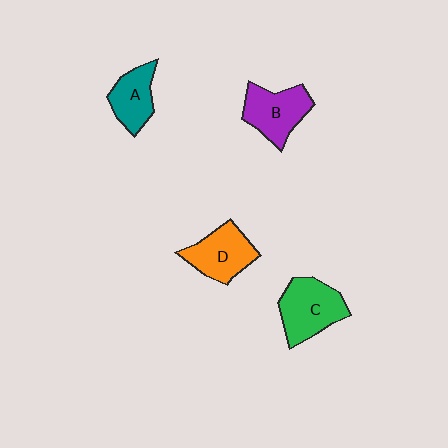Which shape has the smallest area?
Shape A (teal).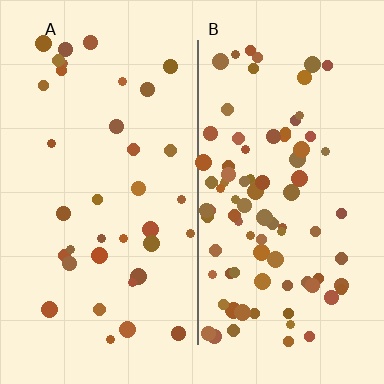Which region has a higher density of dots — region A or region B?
B (the right).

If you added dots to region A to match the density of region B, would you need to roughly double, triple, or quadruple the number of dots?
Approximately double.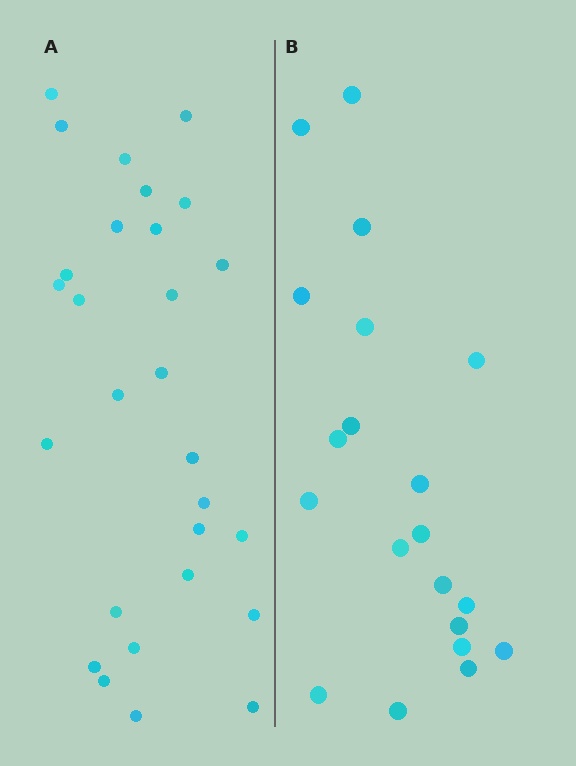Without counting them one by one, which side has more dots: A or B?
Region A (the left region) has more dots.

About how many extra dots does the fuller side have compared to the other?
Region A has roughly 8 or so more dots than region B.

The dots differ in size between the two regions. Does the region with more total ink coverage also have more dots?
No. Region B has more total ink coverage because its dots are larger, but region A actually contains more individual dots. Total area can be misleading — the number of items is what matters here.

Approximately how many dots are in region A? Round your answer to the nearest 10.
About 30 dots. (The exact count is 28, which rounds to 30.)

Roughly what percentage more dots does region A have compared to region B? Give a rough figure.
About 40% more.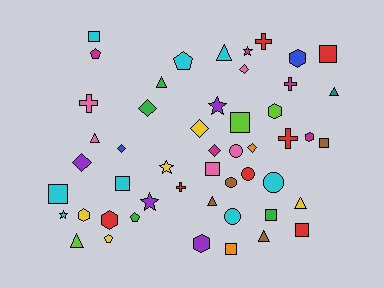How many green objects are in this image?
There are 4 green objects.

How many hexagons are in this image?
There are 6 hexagons.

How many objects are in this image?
There are 50 objects.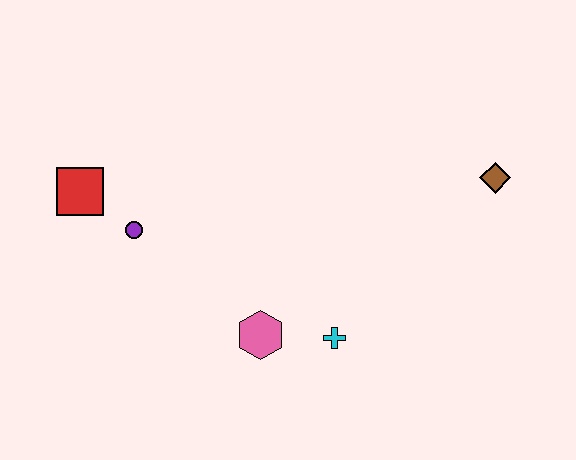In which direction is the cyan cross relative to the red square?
The cyan cross is to the right of the red square.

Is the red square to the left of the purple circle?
Yes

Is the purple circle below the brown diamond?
Yes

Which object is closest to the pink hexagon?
The cyan cross is closest to the pink hexagon.